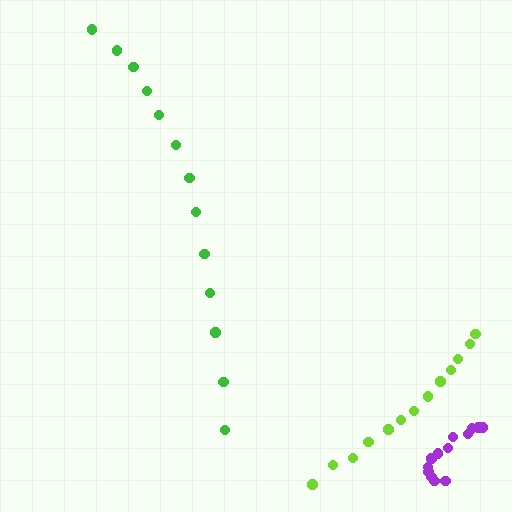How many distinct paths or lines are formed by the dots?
There are 3 distinct paths.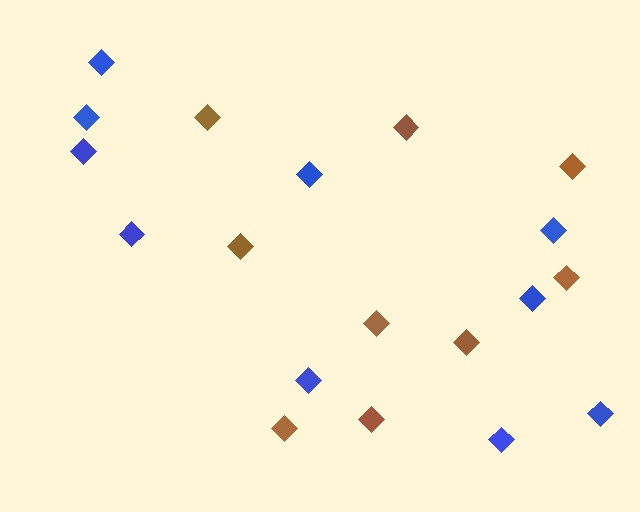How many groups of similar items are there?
There are 2 groups: one group of blue diamonds (10) and one group of brown diamonds (9).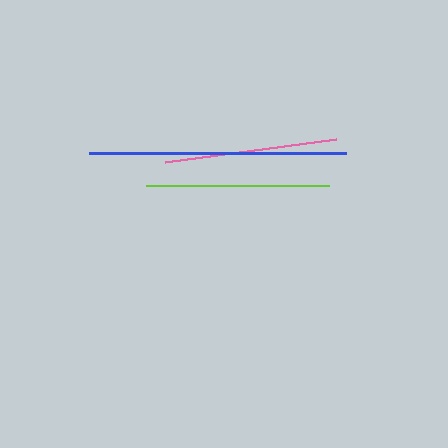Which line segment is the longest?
The blue line is the longest at approximately 258 pixels.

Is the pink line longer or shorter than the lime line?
The lime line is longer than the pink line.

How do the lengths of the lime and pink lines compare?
The lime and pink lines are approximately the same length.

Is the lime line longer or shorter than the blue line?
The blue line is longer than the lime line.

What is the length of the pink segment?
The pink segment is approximately 173 pixels long.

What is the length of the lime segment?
The lime segment is approximately 184 pixels long.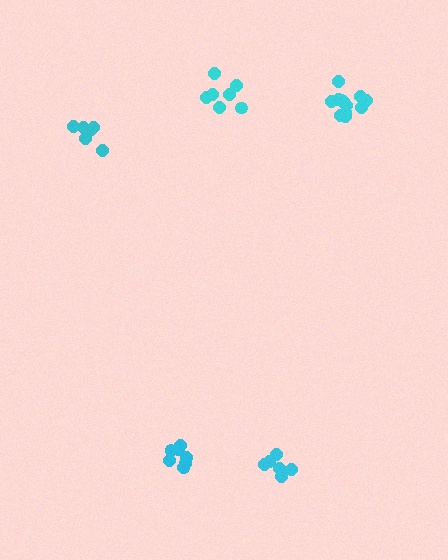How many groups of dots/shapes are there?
There are 5 groups.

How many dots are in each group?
Group 1: 6 dots, Group 2: 12 dots, Group 3: 7 dots, Group 4: 6 dots, Group 5: 8 dots (39 total).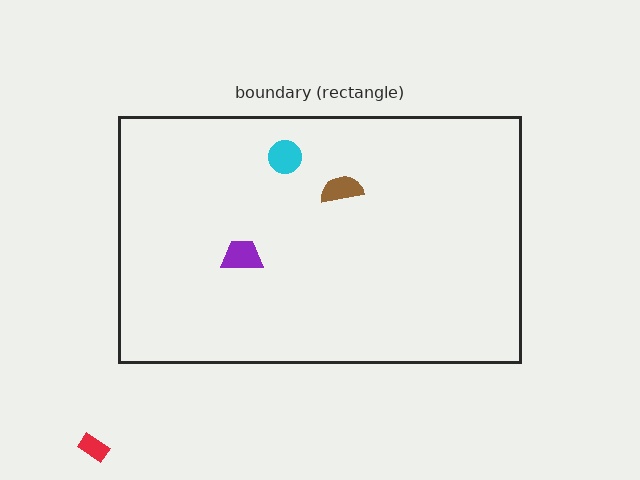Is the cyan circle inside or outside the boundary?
Inside.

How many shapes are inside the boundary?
3 inside, 1 outside.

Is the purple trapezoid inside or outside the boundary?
Inside.